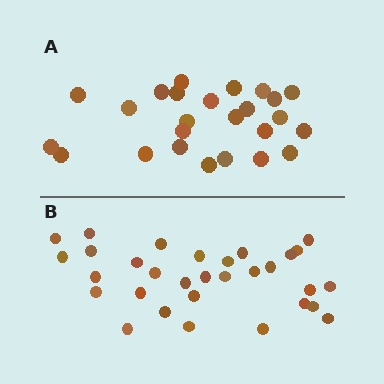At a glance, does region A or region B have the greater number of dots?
Region B (the bottom region) has more dots.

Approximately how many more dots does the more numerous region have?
Region B has about 6 more dots than region A.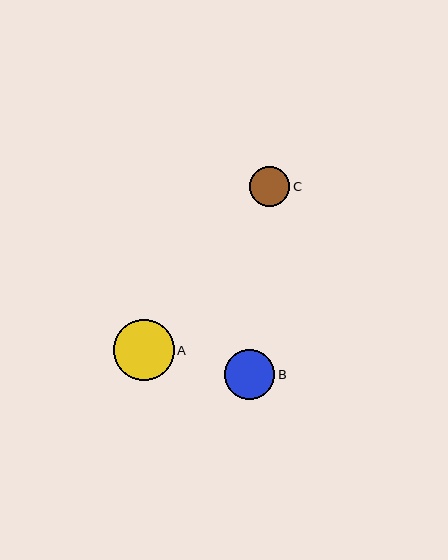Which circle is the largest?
Circle A is the largest with a size of approximately 61 pixels.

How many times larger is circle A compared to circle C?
Circle A is approximately 1.5 times the size of circle C.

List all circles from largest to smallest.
From largest to smallest: A, B, C.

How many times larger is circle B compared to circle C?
Circle B is approximately 1.2 times the size of circle C.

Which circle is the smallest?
Circle C is the smallest with a size of approximately 40 pixels.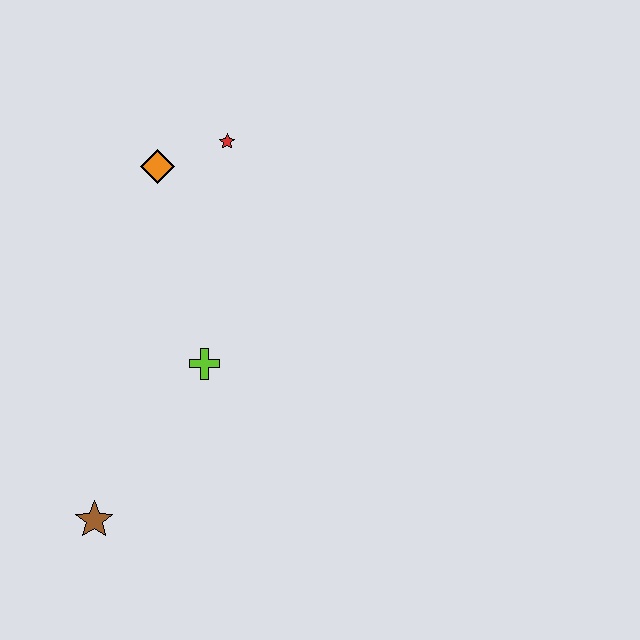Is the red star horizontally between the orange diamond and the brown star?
No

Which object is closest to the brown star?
The lime cross is closest to the brown star.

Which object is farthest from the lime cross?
The red star is farthest from the lime cross.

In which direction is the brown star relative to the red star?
The brown star is below the red star.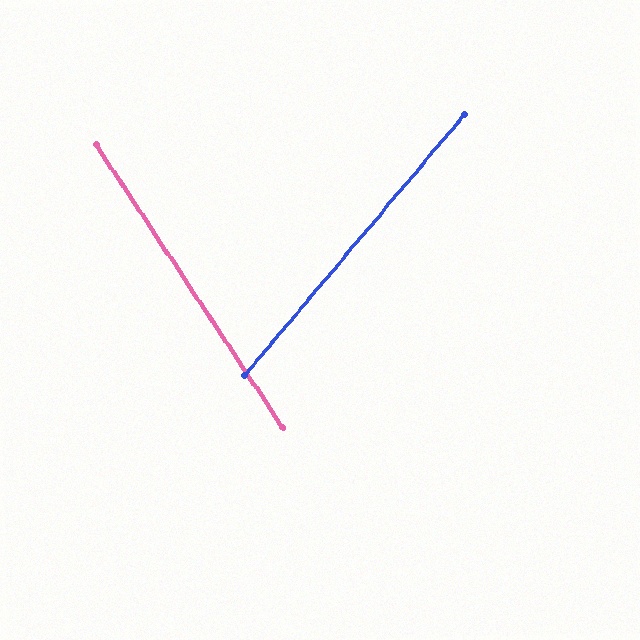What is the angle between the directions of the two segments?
Approximately 74 degrees.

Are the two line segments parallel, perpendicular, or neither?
Neither parallel nor perpendicular — they differ by about 74°.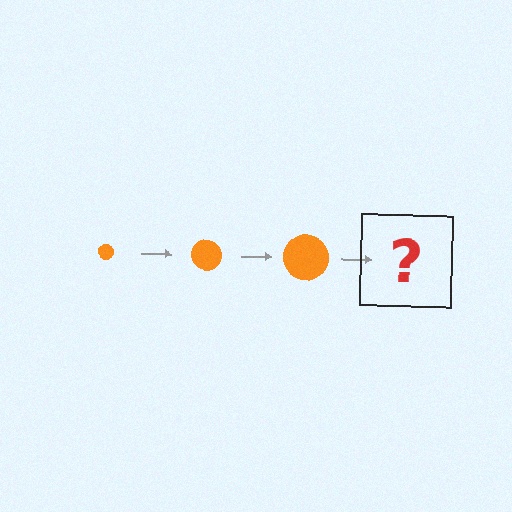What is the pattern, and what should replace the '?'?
The pattern is that the circle gets progressively larger each step. The '?' should be an orange circle, larger than the previous one.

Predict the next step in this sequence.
The next step is an orange circle, larger than the previous one.